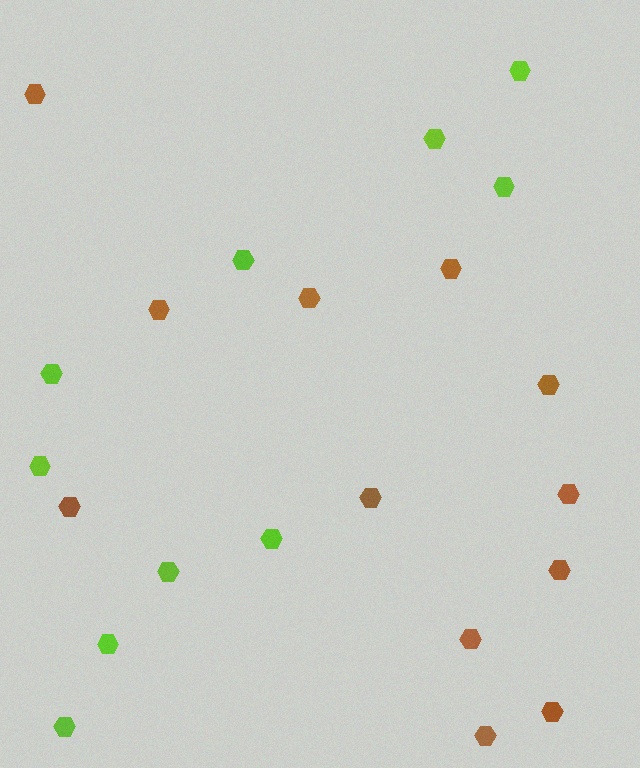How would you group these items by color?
There are 2 groups: one group of brown hexagons (12) and one group of lime hexagons (10).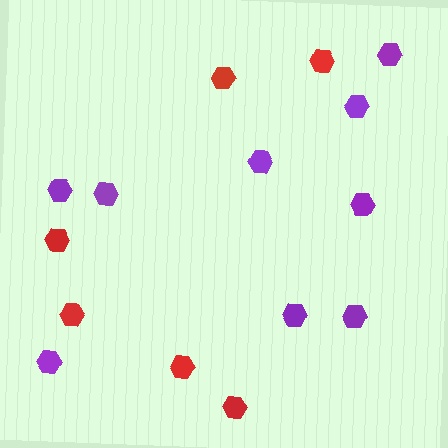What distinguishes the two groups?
There are 2 groups: one group of red hexagons (6) and one group of purple hexagons (9).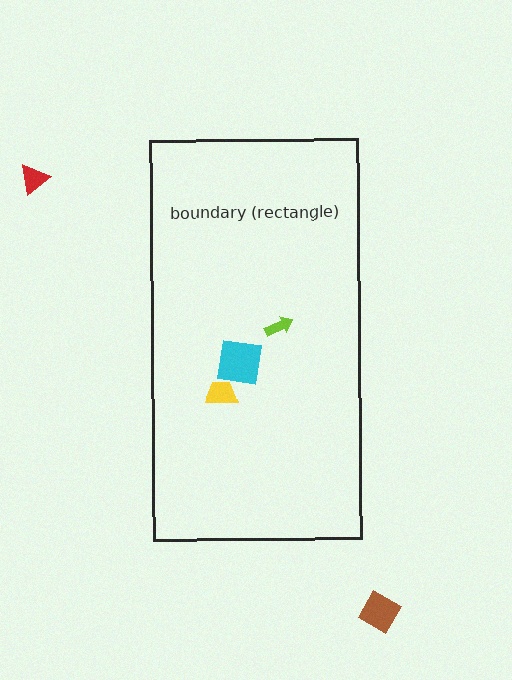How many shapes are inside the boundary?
3 inside, 2 outside.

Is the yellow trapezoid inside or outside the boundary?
Inside.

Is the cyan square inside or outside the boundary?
Inside.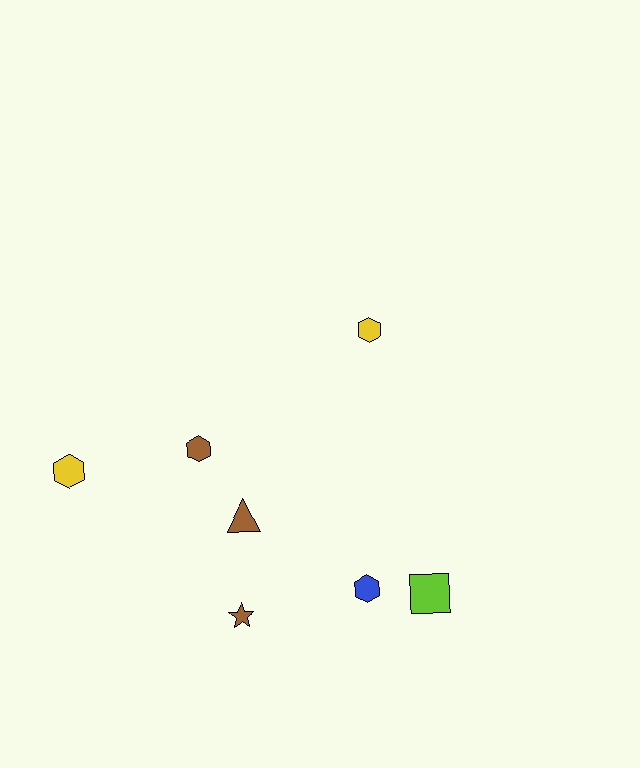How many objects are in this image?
There are 7 objects.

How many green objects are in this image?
There are no green objects.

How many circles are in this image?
There are no circles.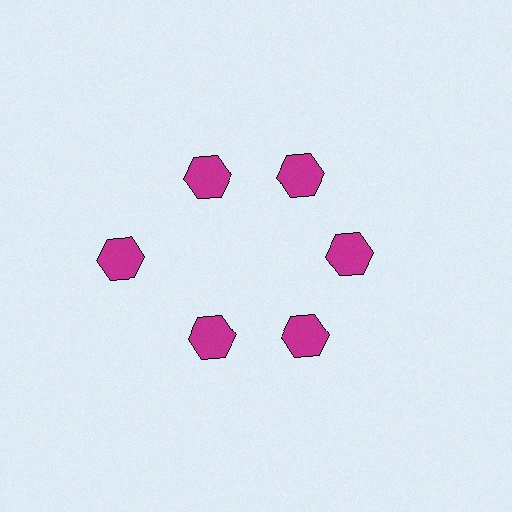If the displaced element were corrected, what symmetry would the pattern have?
It would have 6-fold rotational symmetry — the pattern would map onto itself every 60 degrees.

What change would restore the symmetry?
The symmetry would be restored by moving it inward, back onto the ring so that all 6 hexagons sit at equal angles and equal distance from the center.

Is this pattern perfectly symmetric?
No. The 6 magenta hexagons are arranged in a ring, but one element near the 9 o'clock position is pushed outward from the center, breaking the 6-fold rotational symmetry.